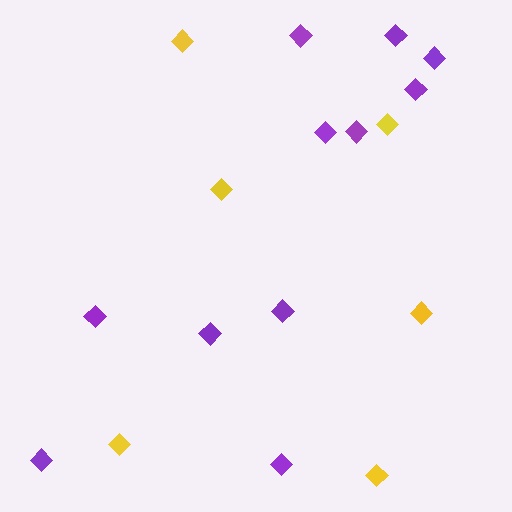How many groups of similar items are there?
There are 2 groups: one group of yellow diamonds (6) and one group of purple diamonds (11).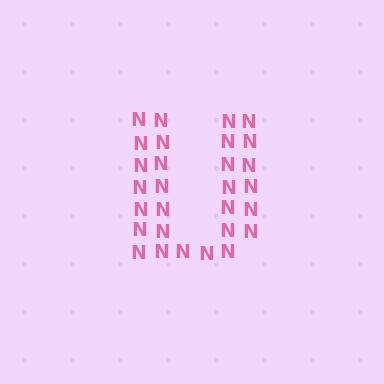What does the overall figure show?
The overall figure shows the letter U.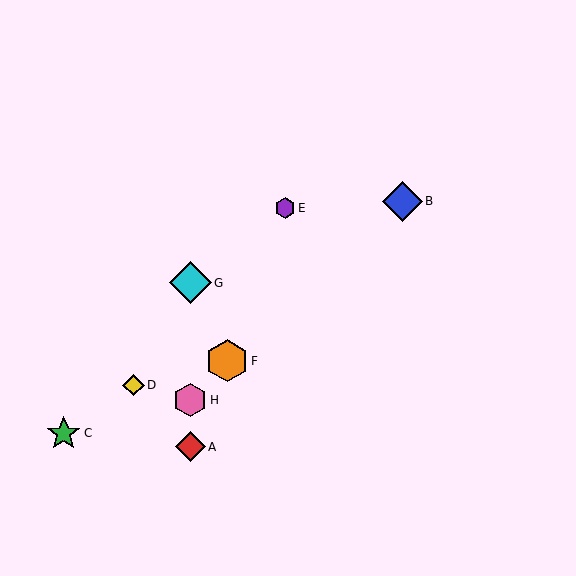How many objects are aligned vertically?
3 objects (A, G, H) are aligned vertically.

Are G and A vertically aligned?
Yes, both are at x≈190.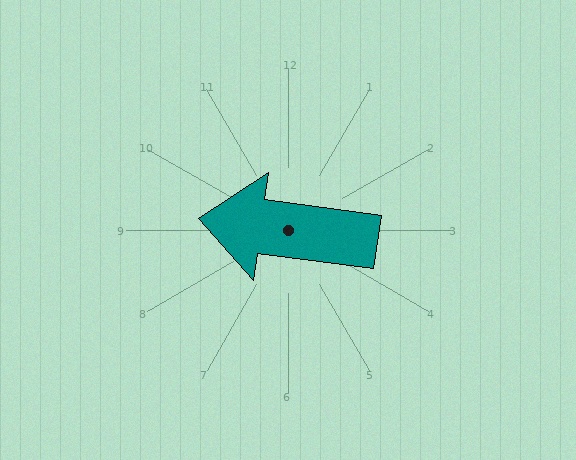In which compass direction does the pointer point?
West.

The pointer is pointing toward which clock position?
Roughly 9 o'clock.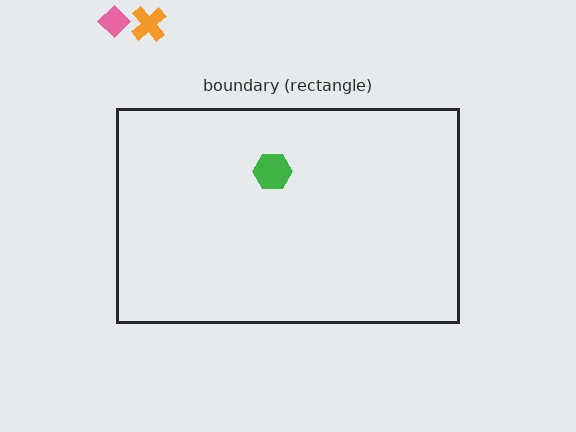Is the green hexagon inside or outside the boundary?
Inside.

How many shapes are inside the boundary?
1 inside, 2 outside.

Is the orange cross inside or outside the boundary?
Outside.